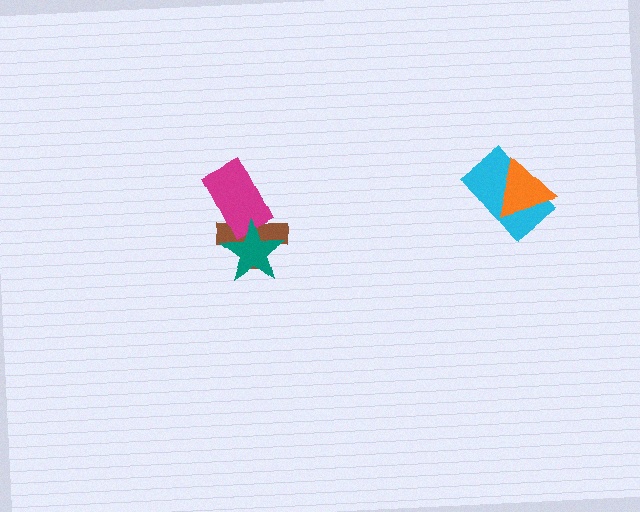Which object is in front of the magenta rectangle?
The teal star is in front of the magenta rectangle.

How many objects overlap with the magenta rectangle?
2 objects overlap with the magenta rectangle.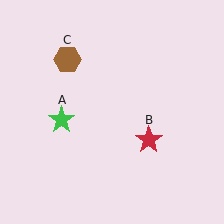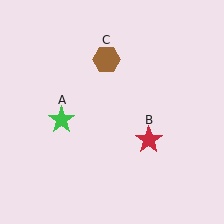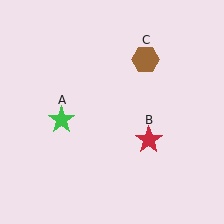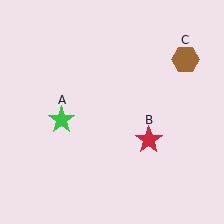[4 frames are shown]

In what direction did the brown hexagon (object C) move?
The brown hexagon (object C) moved right.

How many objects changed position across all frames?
1 object changed position: brown hexagon (object C).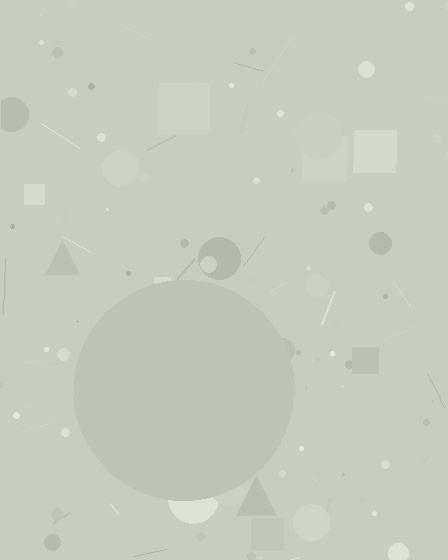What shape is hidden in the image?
A circle is hidden in the image.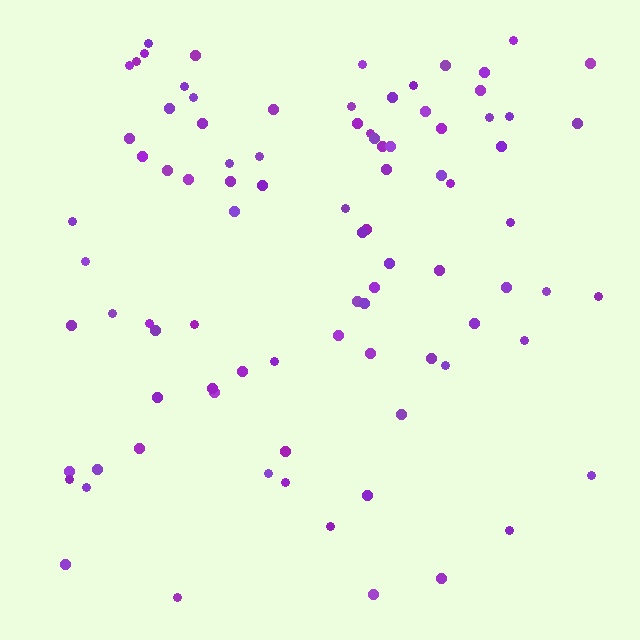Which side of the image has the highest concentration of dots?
The top.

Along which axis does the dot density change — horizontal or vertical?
Vertical.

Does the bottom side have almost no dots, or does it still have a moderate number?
Still a moderate number, just noticeably fewer than the top.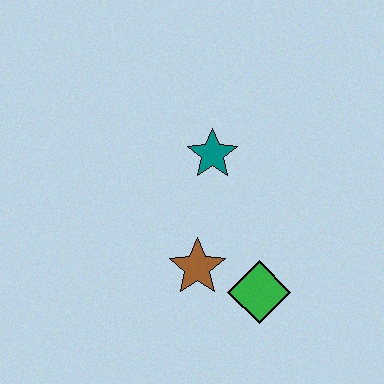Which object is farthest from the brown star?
The teal star is farthest from the brown star.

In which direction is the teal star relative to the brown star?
The teal star is above the brown star.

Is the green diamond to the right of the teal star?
Yes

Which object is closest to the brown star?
The green diamond is closest to the brown star.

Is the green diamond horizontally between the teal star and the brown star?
No